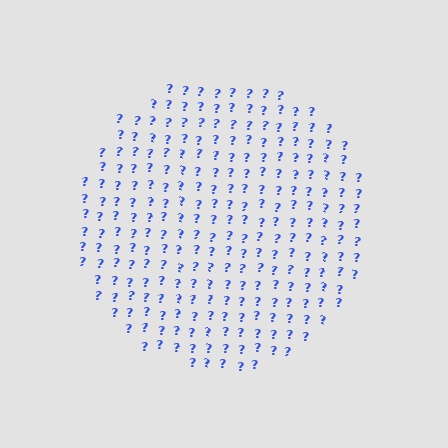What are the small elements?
The small elements are question marks.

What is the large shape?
The large shape is a circle.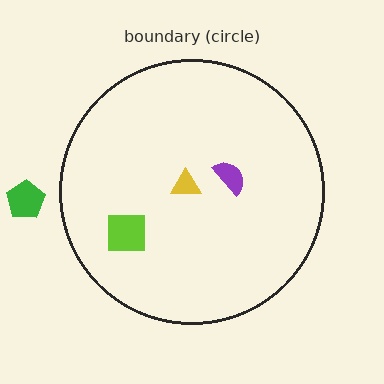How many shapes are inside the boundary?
3 inside, 1 outside.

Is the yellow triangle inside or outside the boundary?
Inside.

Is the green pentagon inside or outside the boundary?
Outside.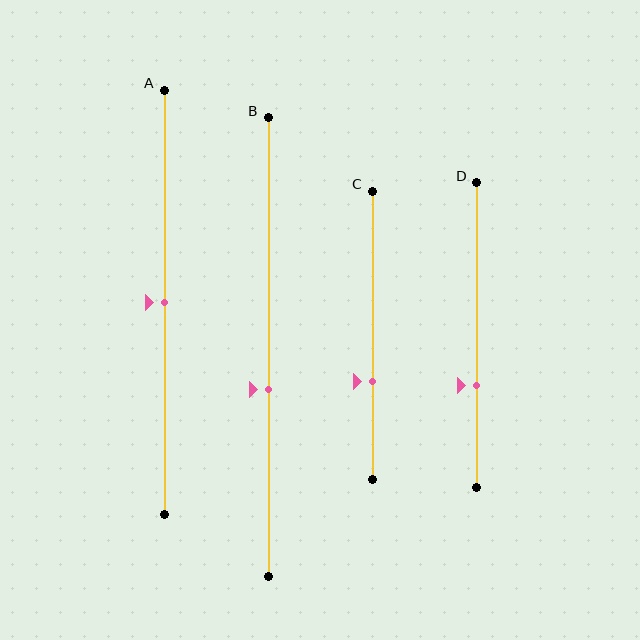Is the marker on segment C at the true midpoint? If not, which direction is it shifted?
No, the marker on segment C is shifted downward by about 16% of the segment length.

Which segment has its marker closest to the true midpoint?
Segment A has its marker closest to the true midpoint.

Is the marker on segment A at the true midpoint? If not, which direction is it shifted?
Yes, the marker on segment A is at the true midpoint.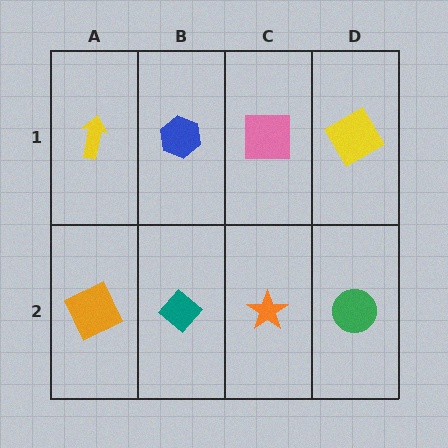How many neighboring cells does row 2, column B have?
3.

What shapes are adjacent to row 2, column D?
A yellow diamond (row 1, column D), an orange star (row 2, column C).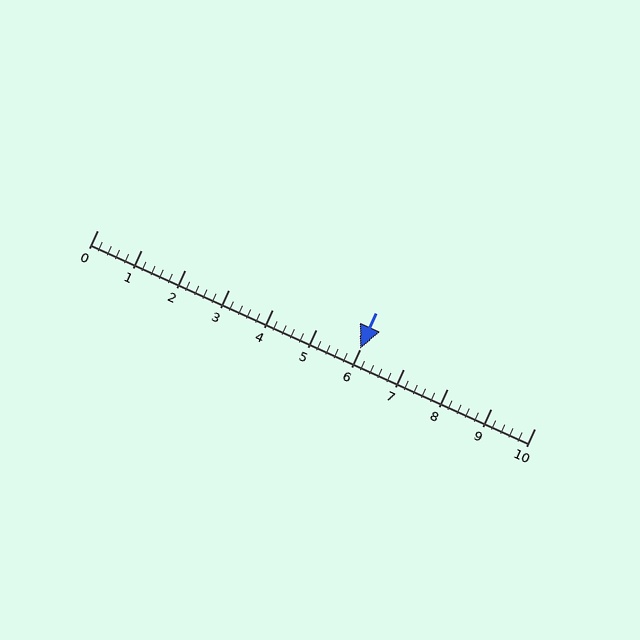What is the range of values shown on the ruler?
The ruler shows values from 0 to 10.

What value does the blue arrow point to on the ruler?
The blue arrow points to approximately 6.0.